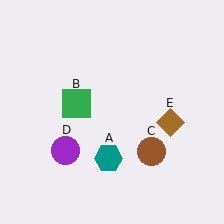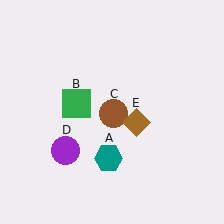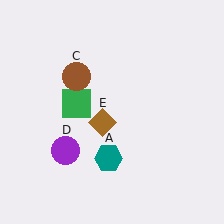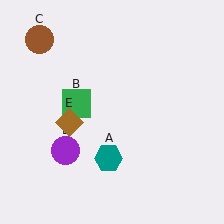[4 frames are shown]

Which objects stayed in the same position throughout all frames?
Teal hexagon (object A) and green square (object B) and purple circle (object D) remained stationary.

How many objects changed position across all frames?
2 objects changed position: brown circle (object C), brown diamond (object E).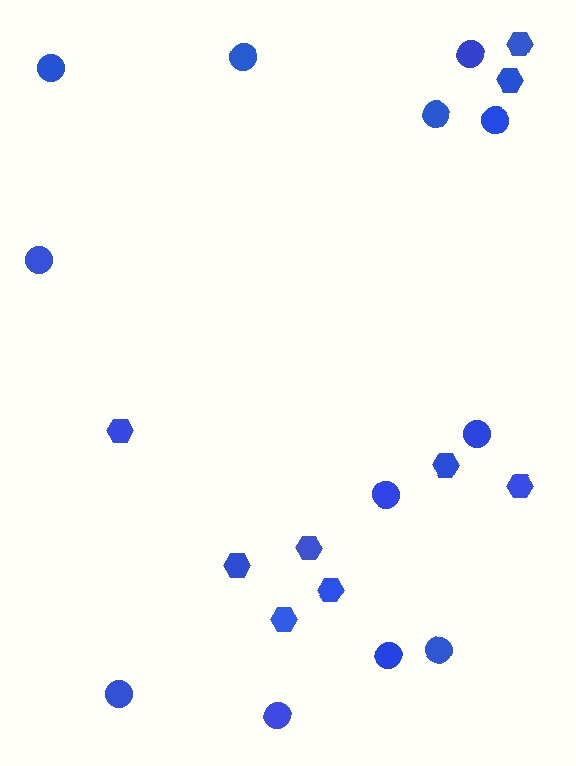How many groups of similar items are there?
There are 2 groups: one group of circles (12) and one group of hexagons (9).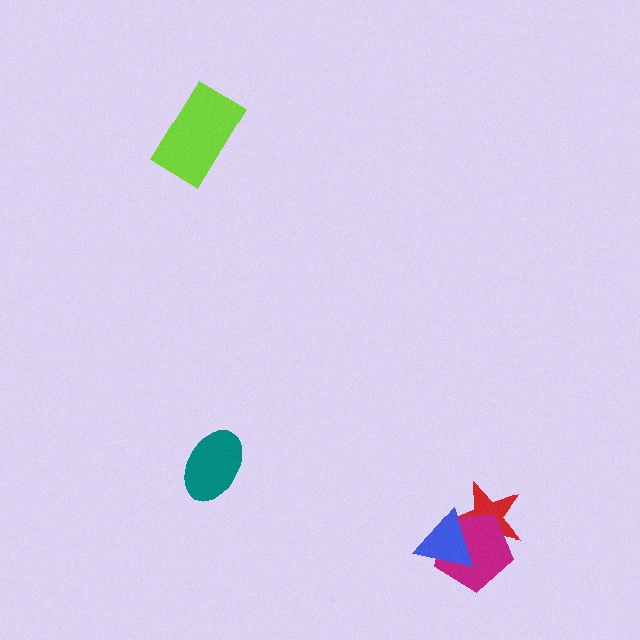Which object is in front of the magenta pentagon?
The blue triangle is in front of the magenta pentagon.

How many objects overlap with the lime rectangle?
0 objects overlap with the lime rectangle.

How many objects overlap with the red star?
2 objects overlap with the red star.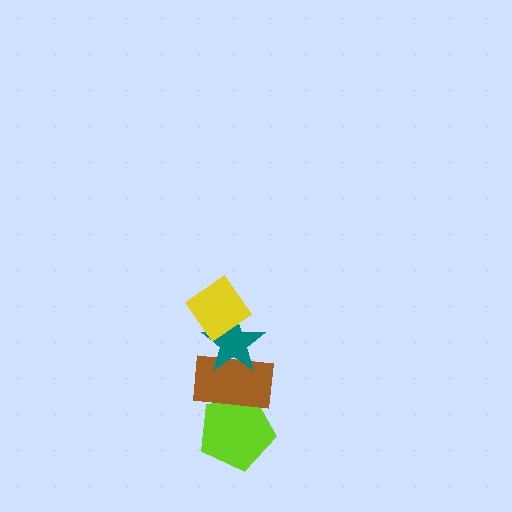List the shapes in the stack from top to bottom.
From top to bottom: the yellow diamond, the teal star, the brown rectangle, the lime pentagon.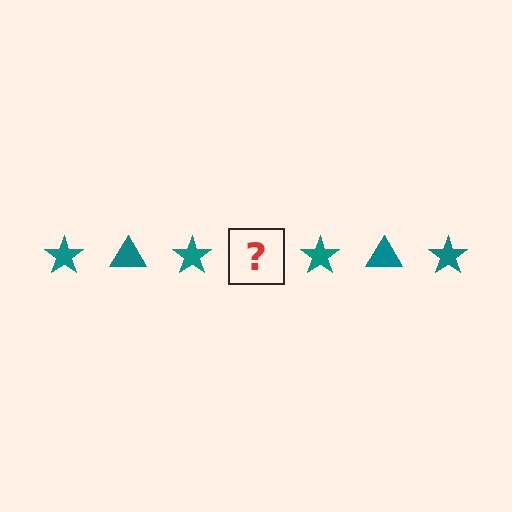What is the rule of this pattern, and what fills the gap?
The rule is that the pattern cycles through star, triangle shapes in teal. The gap should be filled with a teal triangle.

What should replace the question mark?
The question mark should be replaced with a teal triangle.